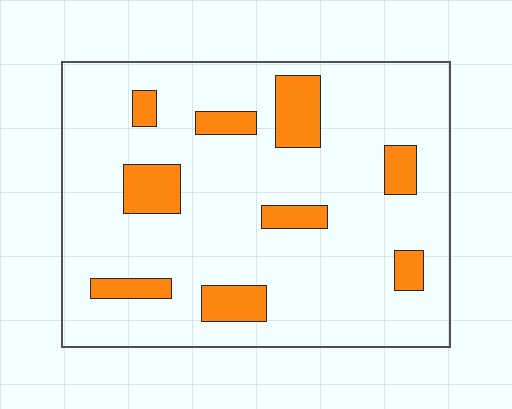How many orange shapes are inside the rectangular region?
9.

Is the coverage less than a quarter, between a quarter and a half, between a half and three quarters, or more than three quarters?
Less than a quarter.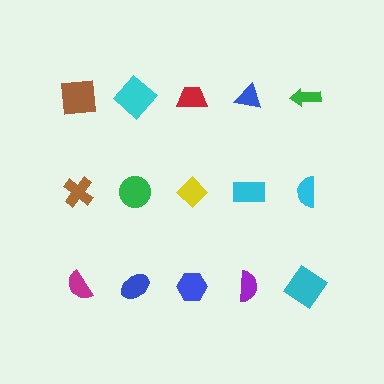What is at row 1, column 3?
A red trapezoid.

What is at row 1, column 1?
A brown square.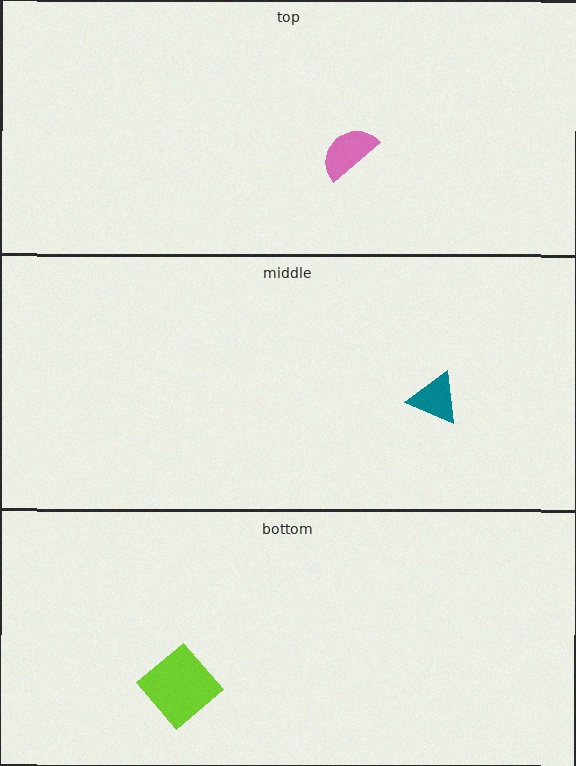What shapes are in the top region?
The pink semicircle.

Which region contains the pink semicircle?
The top region.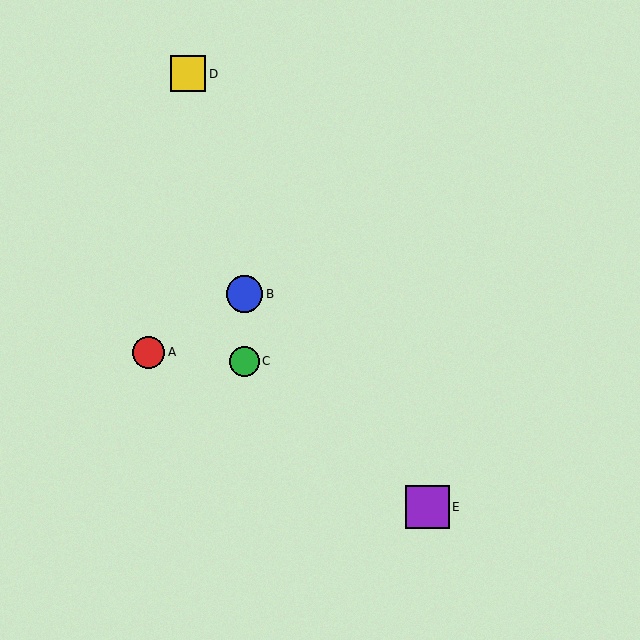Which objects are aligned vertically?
Objects B, C are aligned vertically.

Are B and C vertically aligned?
Yes, both are at x≈244.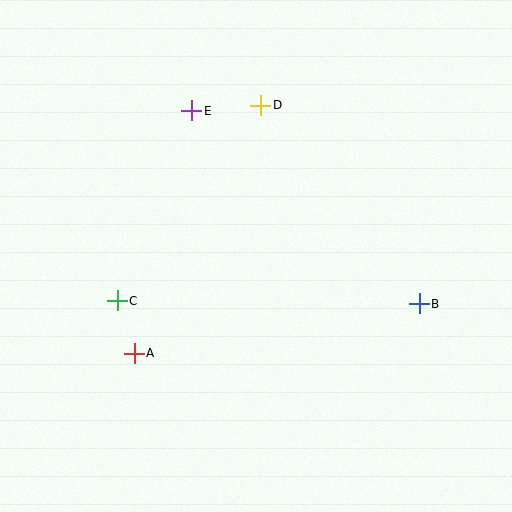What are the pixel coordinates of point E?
Point E is at (192, 111).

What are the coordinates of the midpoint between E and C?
The midpoint between E and C is at (154, 206).